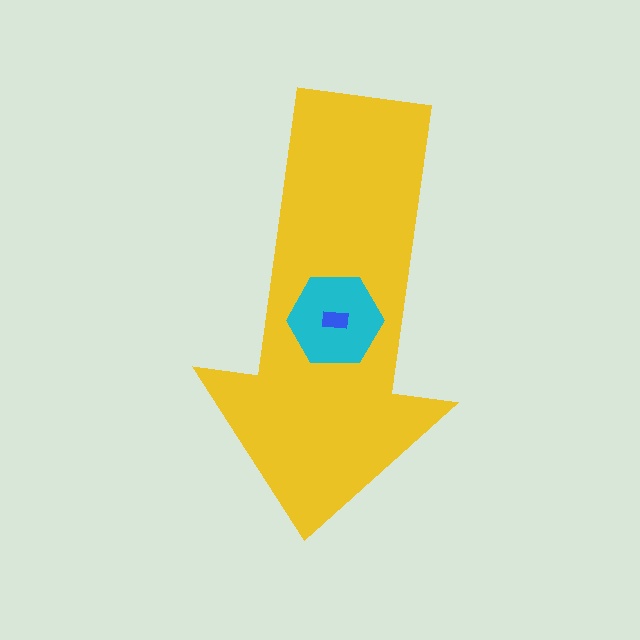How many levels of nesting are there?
3.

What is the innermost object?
The blue rectangle.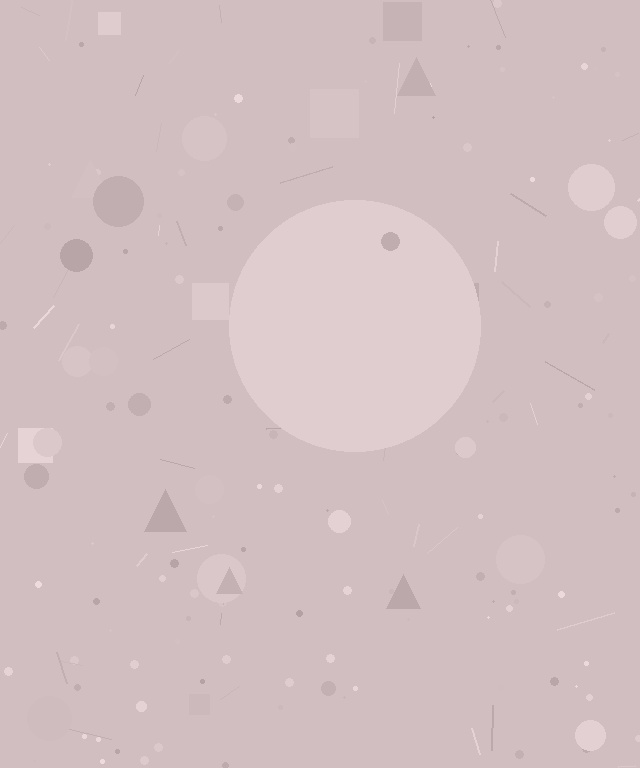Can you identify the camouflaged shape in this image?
The camouflaged shape is a circle.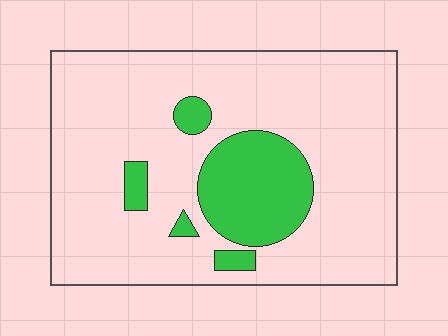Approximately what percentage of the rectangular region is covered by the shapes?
Approximately 20%.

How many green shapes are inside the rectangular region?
5.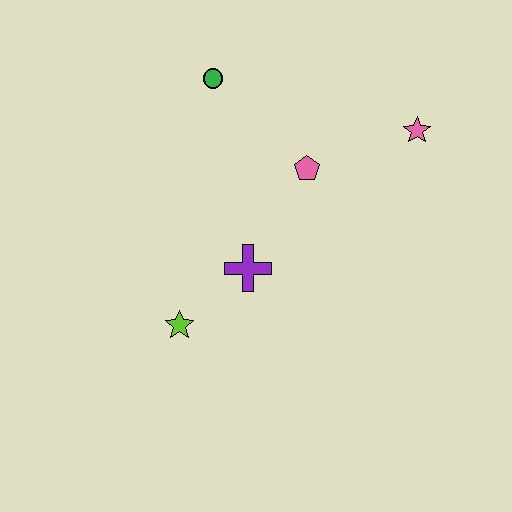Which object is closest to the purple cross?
The lime star is closest to the purple cross.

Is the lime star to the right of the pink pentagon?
No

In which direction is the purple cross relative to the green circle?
The purple cross is below the green circle.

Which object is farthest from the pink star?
The lime star is farthest from the pink star.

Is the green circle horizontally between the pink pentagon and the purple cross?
No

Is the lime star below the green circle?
Yes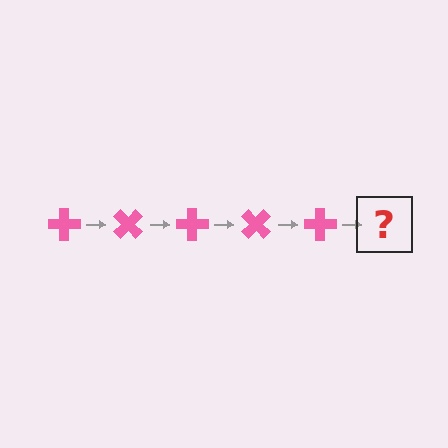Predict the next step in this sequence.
The next step is a pink cross rotated 225 degrees.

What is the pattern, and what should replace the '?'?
The pattern is that the cross rotates 45 degrees each step. The '?' should be a pink cross rotated 225 degrees.